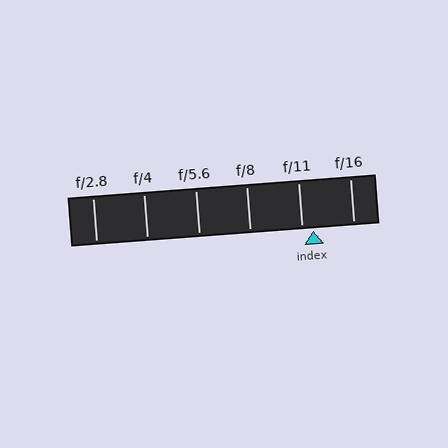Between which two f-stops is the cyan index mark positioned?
The index mark is between f/11 and f/16.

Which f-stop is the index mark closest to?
The index mark is closest to f/11.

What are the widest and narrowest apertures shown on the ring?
The widest aperture shown is f/2.8 and the narrowest is f/16.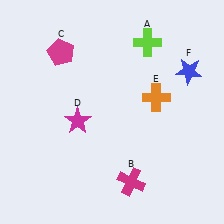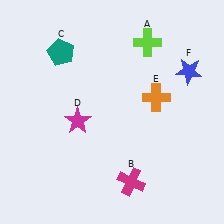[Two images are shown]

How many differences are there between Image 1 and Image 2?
There is 1 difference between the two images.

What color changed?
The pentagon (C) changed from magenta in Image 1 to teal in Image 2.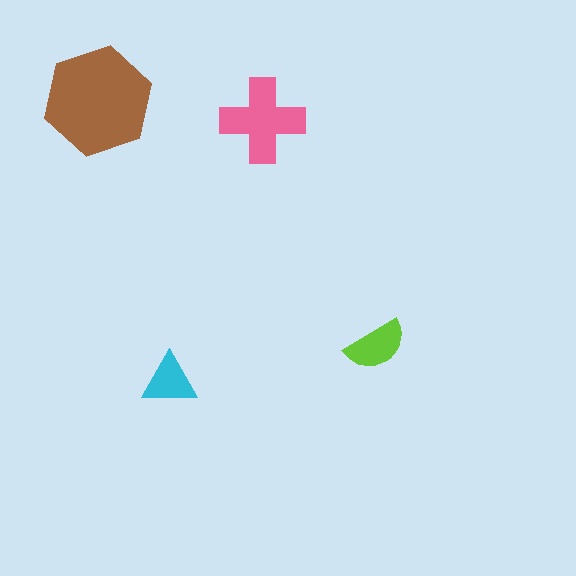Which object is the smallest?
The cyan triangle.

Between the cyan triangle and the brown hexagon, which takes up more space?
The brown hexagon.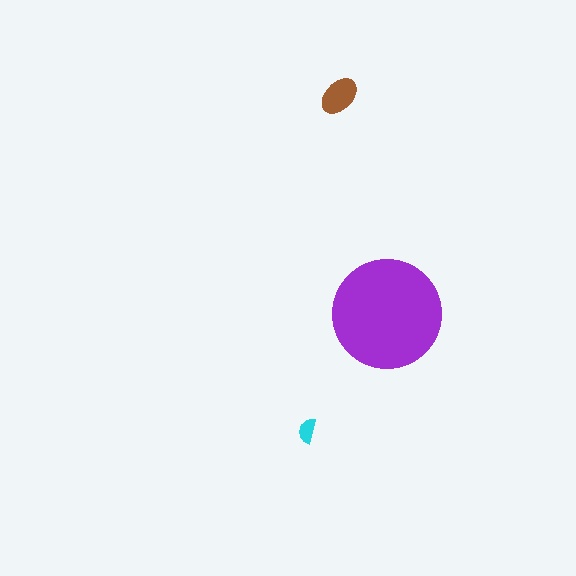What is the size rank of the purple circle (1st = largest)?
1st.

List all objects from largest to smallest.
The purple circle, the brown ellipse, the cyan semicircle.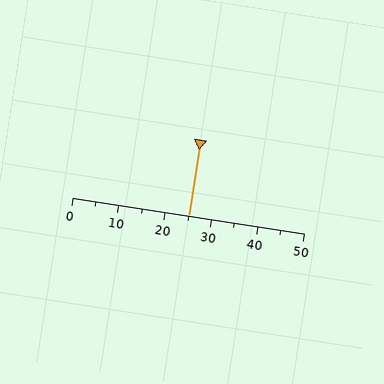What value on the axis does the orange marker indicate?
The marker indicates approximately 25.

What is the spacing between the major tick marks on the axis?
The major ticks are spaced 10 apart.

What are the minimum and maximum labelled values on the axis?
The axis runs from 0 to 50.